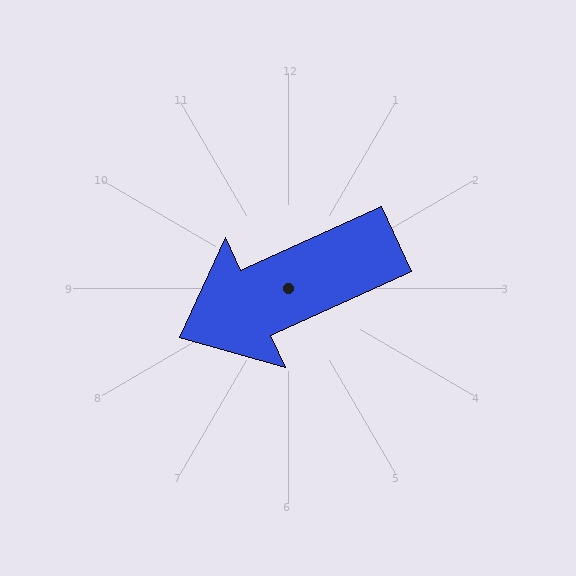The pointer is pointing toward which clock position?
Roughly 8 o'clock.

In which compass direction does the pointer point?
Southwest.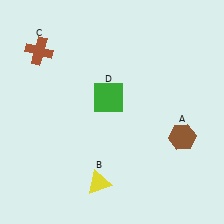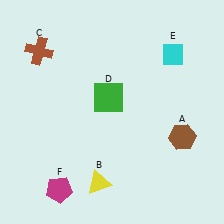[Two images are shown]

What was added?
A cyan diamond (E), a magenta pentagon (F) were added in Image 2.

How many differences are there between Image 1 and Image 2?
There are 2 differences between the two images.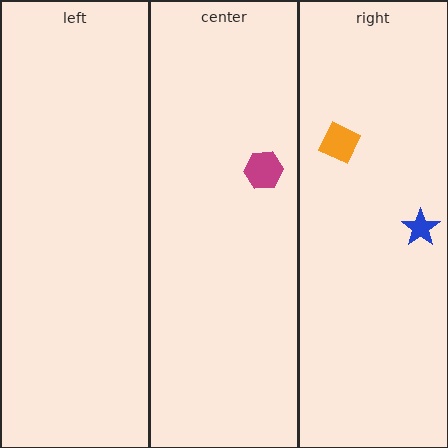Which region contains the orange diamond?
The right region.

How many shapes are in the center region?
1.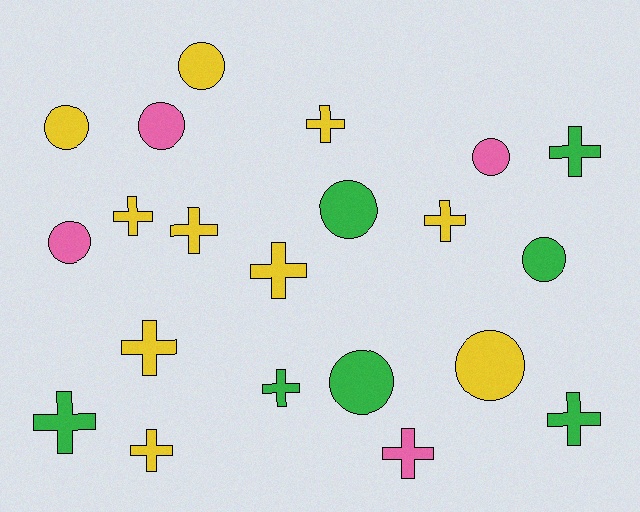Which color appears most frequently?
Yellow, with 10 objects.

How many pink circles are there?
There are 3 pink circles.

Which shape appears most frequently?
Cross, with 12 objects.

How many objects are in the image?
There are 21 objects.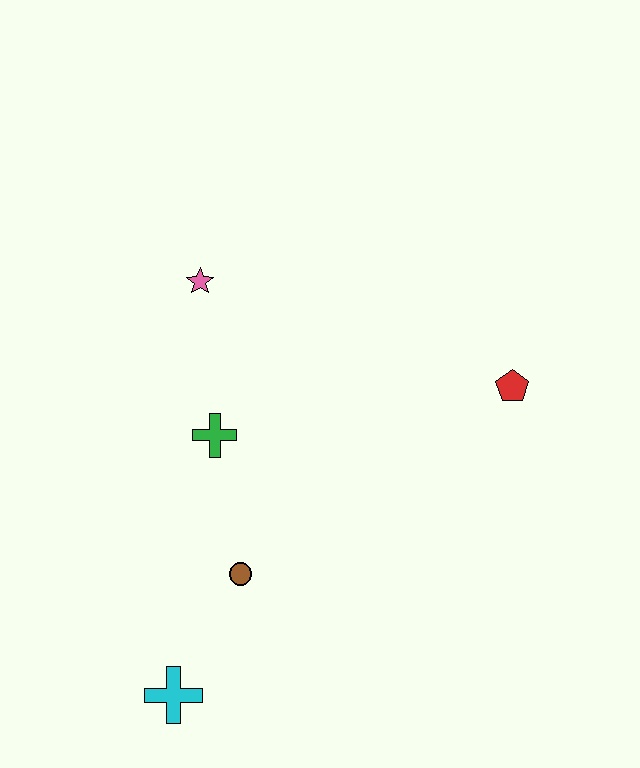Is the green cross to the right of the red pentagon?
No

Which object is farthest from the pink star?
The cyan cross is farthest from the pink star.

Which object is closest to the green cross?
The brown circle is closest to the green cross.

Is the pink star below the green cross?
No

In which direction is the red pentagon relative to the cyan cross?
The red pentagon is to the right of the cyan cross.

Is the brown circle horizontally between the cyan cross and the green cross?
No